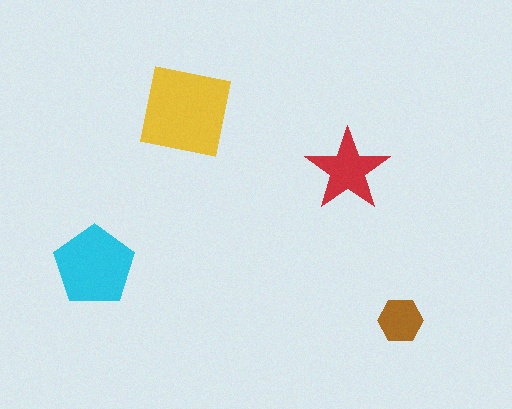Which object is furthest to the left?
The cyan pentagon is leftmost.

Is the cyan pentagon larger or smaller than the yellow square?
Smaller.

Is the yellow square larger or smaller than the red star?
Larger.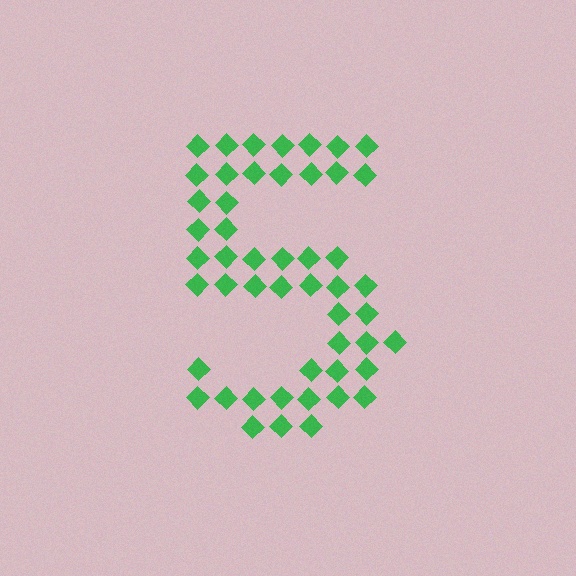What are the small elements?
The small elements are diamonds.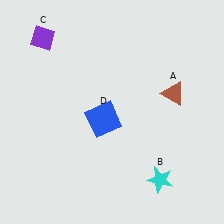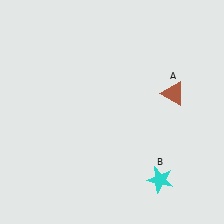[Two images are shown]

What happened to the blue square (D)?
The blue square (D) was removed in Image 2. It was in the bottom-left area of Image 1.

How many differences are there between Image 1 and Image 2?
There are 2 differences between the two images.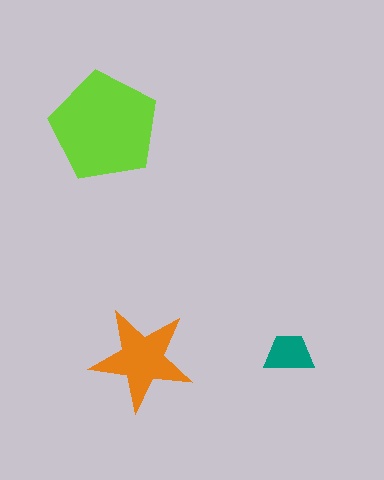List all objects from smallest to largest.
The teal trapezoid, the orange star, the lime pentagon.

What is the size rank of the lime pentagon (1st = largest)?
1st.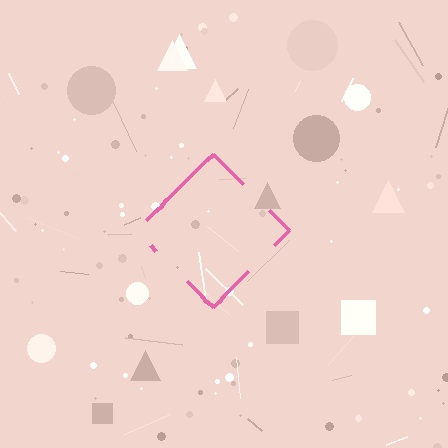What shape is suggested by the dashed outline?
The dashed outline suggests a diamond.